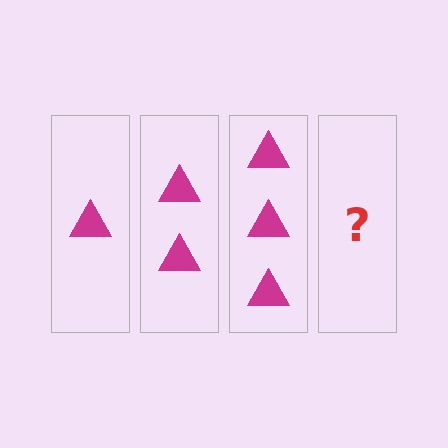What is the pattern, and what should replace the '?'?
The pattern is that each step adds one more triangle. The '?' should be 4 triangles.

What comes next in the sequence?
The next element should be 4 triangles.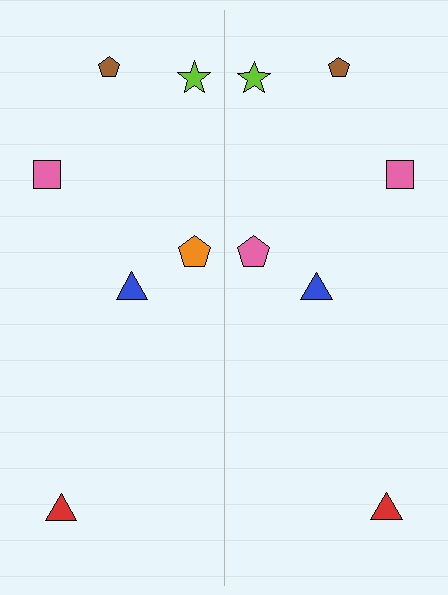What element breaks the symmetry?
The pink pentagon on the right side breaks the symmetry — its mirror counterpart is orange.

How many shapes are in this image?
There are 12 shapes in this image.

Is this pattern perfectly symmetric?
No, the pattern is not perfectly symmetric. The pink pentagon on the right side breaks the symmetry — its mirror counterpart is orange.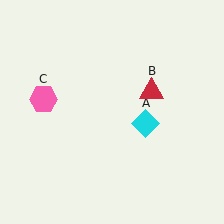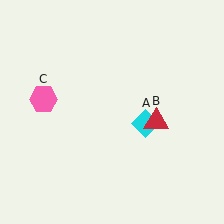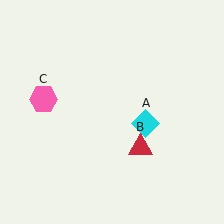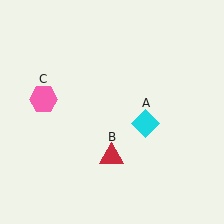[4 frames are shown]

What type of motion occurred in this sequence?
The red triangle (object B) rotated clockwise around the center of the scene.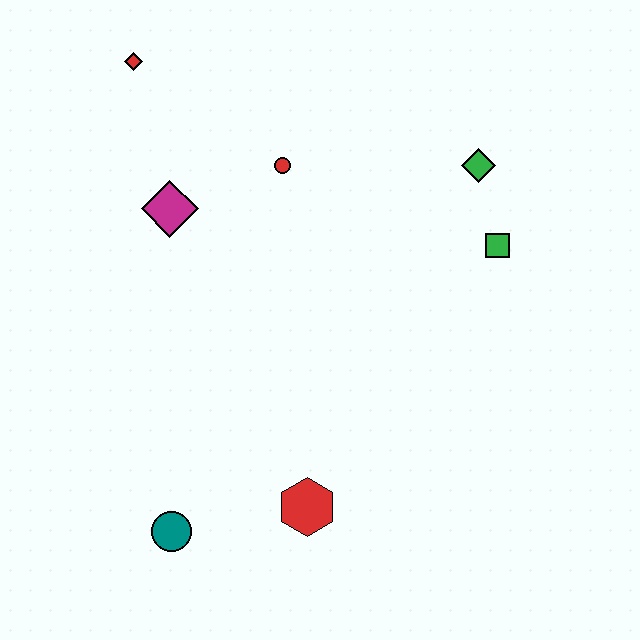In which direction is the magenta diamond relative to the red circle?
The magenta diamond is to the left of the red circle.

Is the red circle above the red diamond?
No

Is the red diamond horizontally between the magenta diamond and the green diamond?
No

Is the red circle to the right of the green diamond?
No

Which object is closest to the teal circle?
The red hexagon is closest to the teal circle.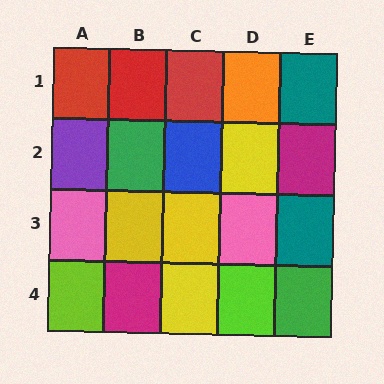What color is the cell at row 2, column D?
Yellow.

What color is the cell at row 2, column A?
Purple.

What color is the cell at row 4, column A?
Lime.